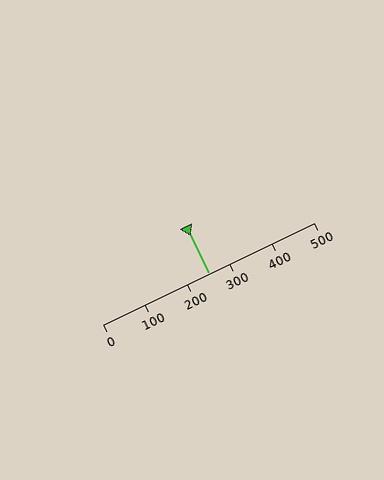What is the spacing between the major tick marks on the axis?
The major ticks are spaced 100 apart.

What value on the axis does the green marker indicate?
The marker indicates approximately 250.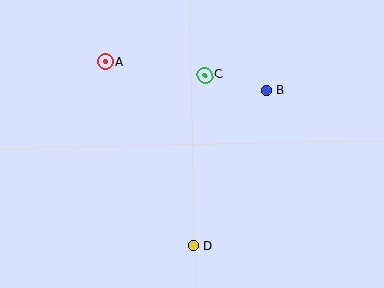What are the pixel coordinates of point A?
Point A is at (106, 61).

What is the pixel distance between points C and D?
The distance between C and D is 171 pixels.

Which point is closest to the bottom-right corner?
Point D is closest to the bottom-right corner.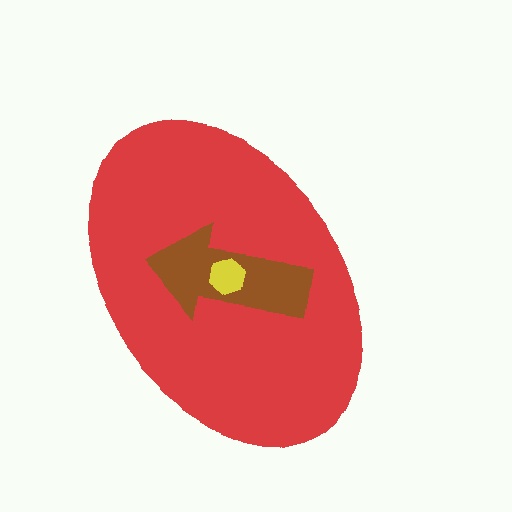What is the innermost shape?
The yellow hexagon.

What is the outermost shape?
The red ellipse.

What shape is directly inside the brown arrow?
The yellow hexagon.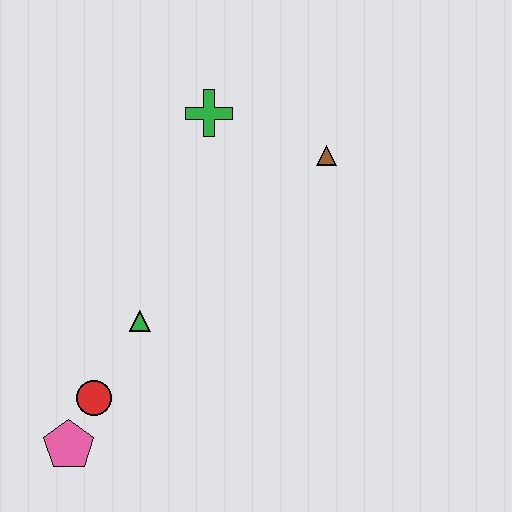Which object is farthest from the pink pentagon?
The brown triangle is farthest from the pink pentagon.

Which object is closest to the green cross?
The brown triangle is closest to the green cross.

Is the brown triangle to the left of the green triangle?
No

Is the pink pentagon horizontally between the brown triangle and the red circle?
No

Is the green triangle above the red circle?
Yes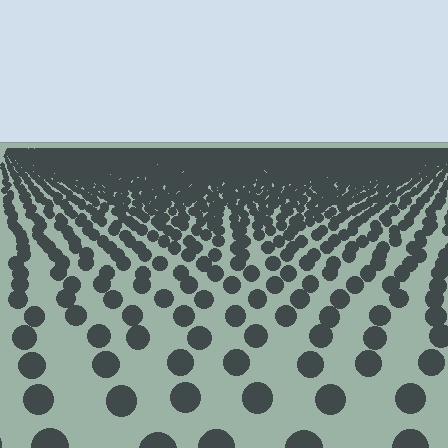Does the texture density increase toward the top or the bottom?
Density increases toward the top.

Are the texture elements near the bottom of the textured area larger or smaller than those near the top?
Larger. Near the bottom, elements are closer to the viewer and appear at a bigger on-screen size.